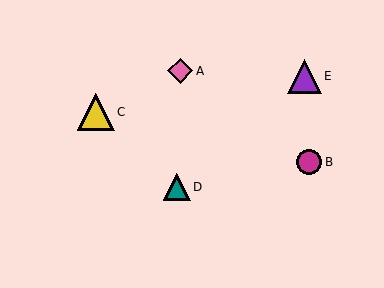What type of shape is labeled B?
Shape B is a magenta circle.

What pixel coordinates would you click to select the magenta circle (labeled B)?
Click at (309, 162) to select the magenta circle B.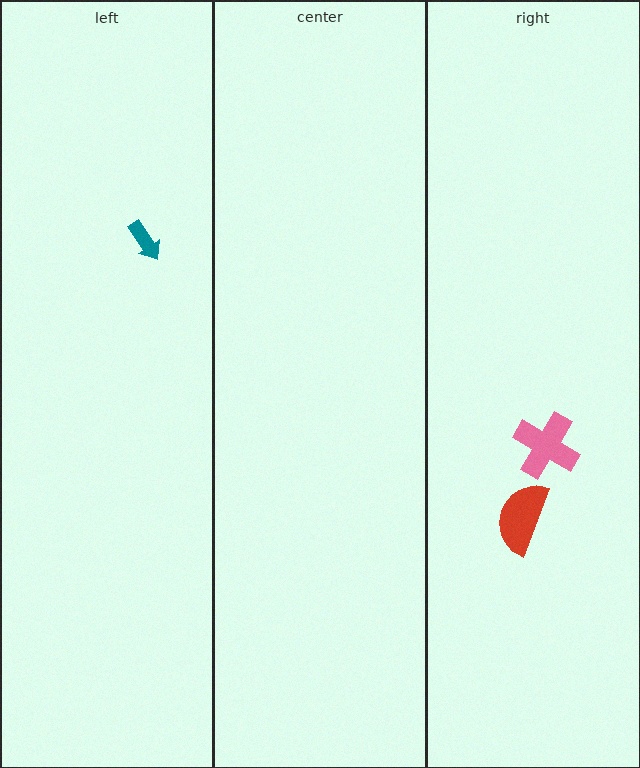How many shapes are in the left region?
1.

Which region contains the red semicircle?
The right region.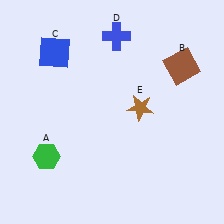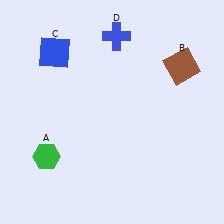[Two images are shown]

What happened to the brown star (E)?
The brown star (E) was removed in Image 2. It was in the top-right area of Image 1.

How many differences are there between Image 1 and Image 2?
There is 1 difference between the two images.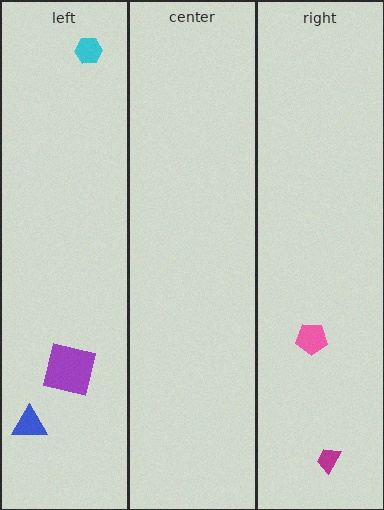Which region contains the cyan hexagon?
The left region.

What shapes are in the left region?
The purple square, the blue triangle, the cyan hexagon.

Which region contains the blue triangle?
The left region.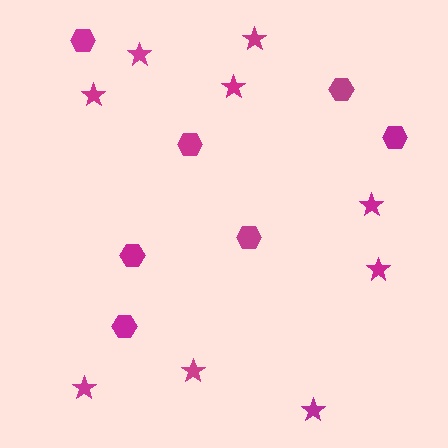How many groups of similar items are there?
There are 2 groups: one group of hexagons (7) and one group of stars (9).